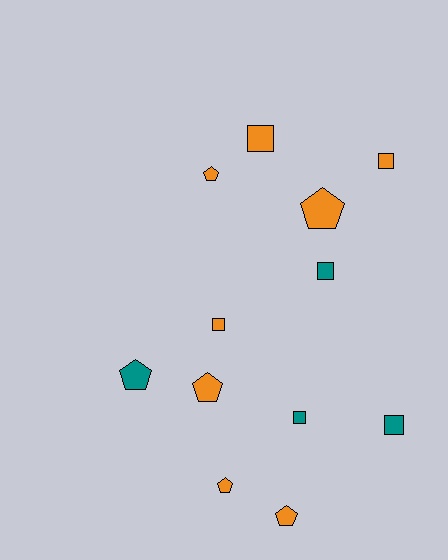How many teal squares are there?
There are 3 teal squares.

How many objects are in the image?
There are 12 objects.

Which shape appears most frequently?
Pentagon, with 6 objects.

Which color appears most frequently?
Orange, with 8 objects.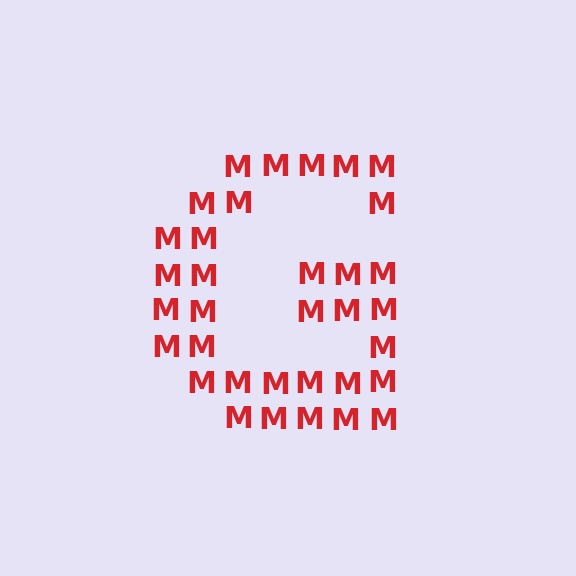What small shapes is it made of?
It is made of small letter M's.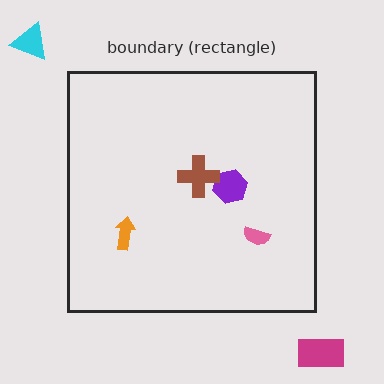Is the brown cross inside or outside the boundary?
Inside.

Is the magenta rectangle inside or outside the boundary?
Outside.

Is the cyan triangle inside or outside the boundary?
Outside.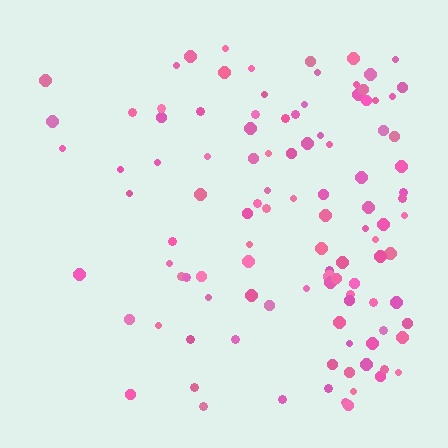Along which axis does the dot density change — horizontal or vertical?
Horizontal.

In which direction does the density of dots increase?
From left to right, with the right side densest.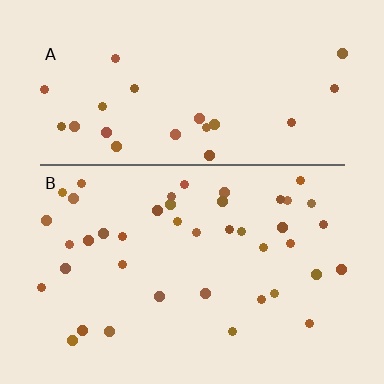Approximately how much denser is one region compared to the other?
Approximately 1.7× — region B over region A.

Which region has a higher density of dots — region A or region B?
B (the bottom).